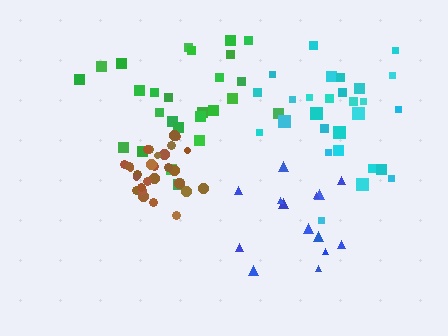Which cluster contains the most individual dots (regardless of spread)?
Brown (28).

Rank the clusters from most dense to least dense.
brown, green, cyan, blue.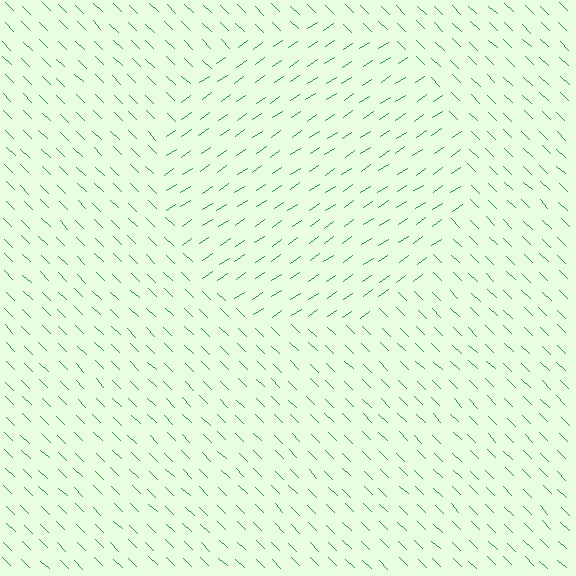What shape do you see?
I see a circle.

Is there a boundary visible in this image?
Yes, there is a texture boundary formed by a change in line orientation.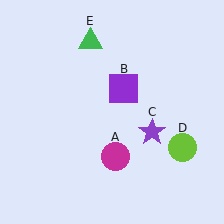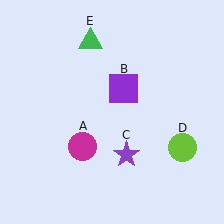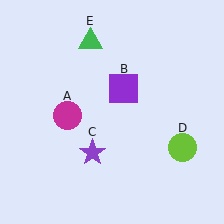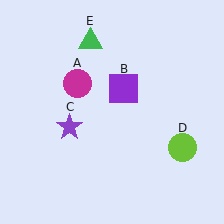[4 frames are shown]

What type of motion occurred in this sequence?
The magenta circle (object A), purple star (object C) rotated clockwise around the center of the scene.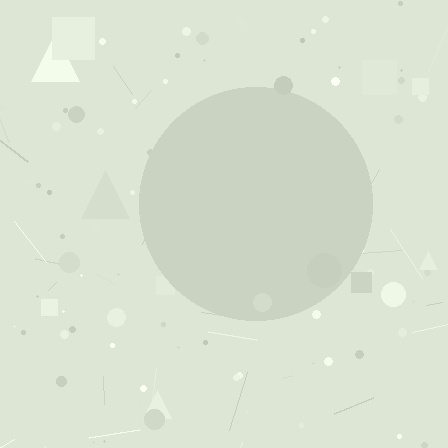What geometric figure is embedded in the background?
A circle is embedded in the background.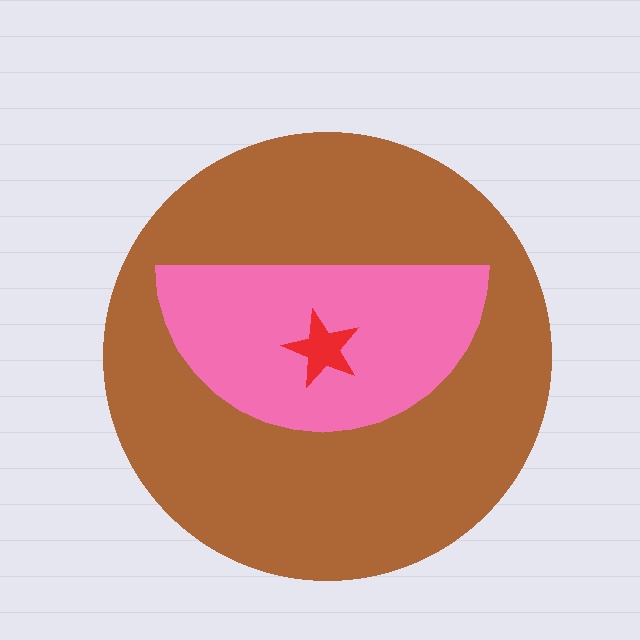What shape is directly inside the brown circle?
The pink semicircle.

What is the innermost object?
The red star.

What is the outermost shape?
The brown circle.